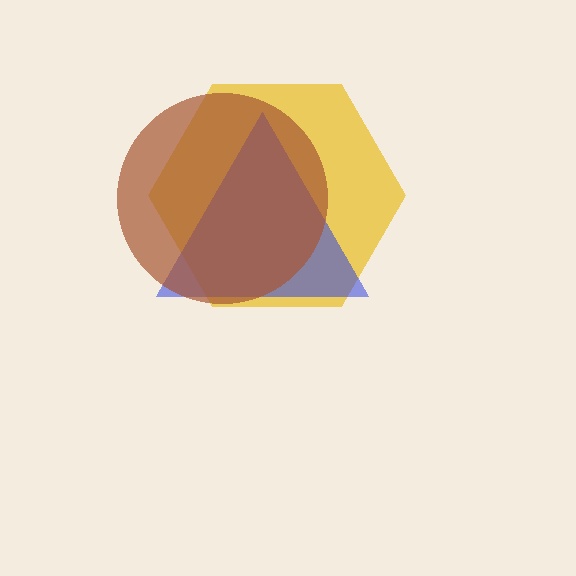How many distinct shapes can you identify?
There are 3 distinct shapes: a yellow hexagon, a blue triangle, a brown circle.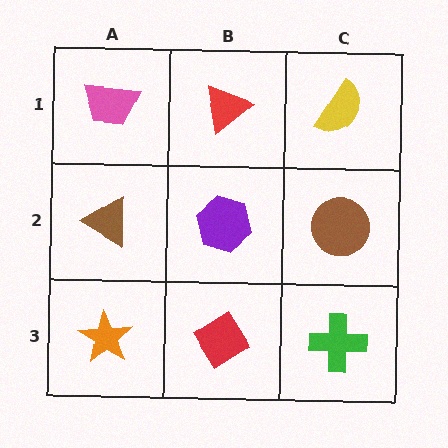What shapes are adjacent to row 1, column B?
A purple hexagon (row 2, column B), a pink trapezoid (row 1, column A), a yellow semicircle (row 1, column C).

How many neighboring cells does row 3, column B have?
3.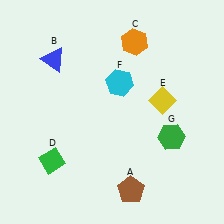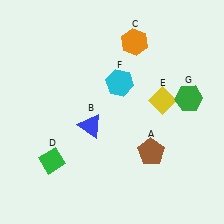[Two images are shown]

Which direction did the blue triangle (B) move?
The blue triangle (B) moved down.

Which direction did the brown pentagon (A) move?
The brown pentagon (A) moved up.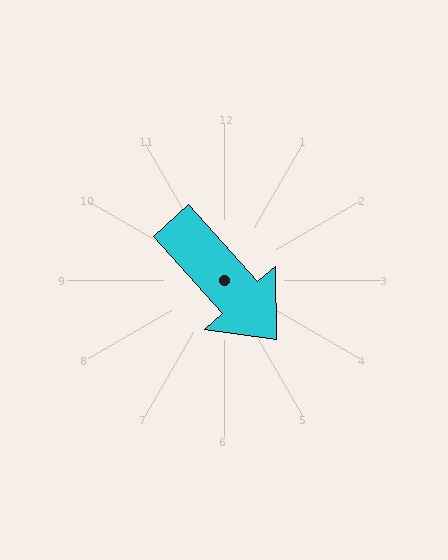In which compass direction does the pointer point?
Southeast.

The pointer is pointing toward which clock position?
Roughly 5 o'clock.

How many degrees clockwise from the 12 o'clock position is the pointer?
Approximately 138 degrees.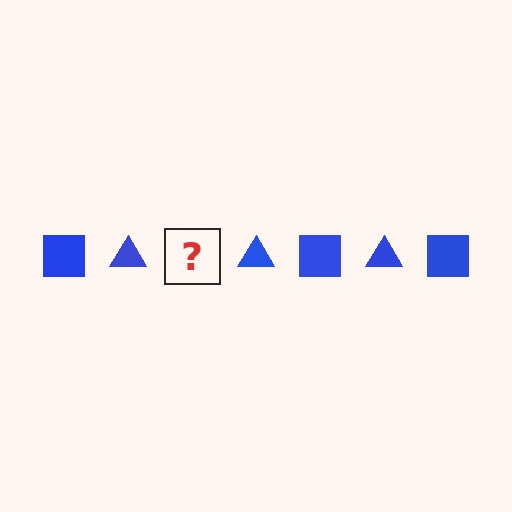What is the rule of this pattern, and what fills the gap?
The rule is that the pattern cycles through square, triangle shapes in blue. The gap should be filled with a blue square.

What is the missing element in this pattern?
The missing element is a blue square.